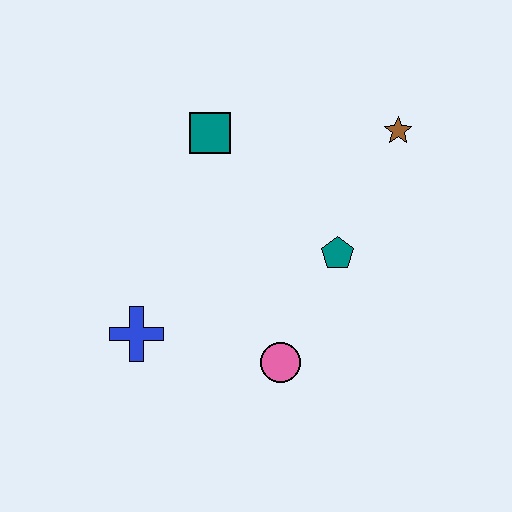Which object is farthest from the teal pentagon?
The blue cross is farthest from the teal pentagon.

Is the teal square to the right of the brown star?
No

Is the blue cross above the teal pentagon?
No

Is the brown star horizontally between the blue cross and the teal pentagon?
No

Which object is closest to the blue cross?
The pink circle is closest to the blue cross.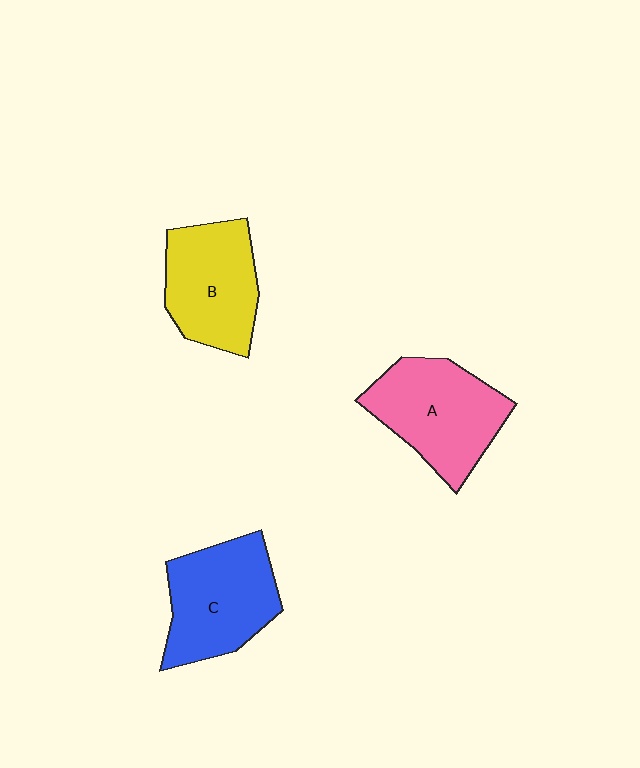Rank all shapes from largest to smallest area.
From largest to smallest: A (pink), C (blue), B (yellow).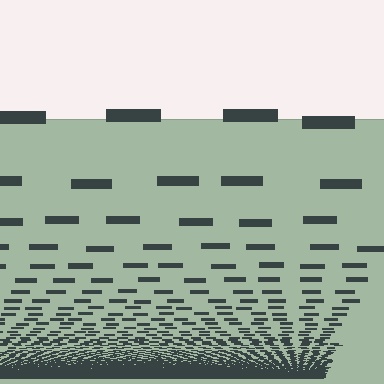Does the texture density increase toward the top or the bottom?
Density increases toward the bottom.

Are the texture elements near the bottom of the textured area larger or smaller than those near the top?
Smaller. The gradient is inverted — elements near the bottom are smaller and denser.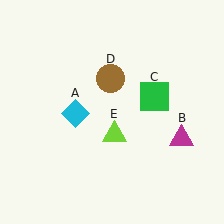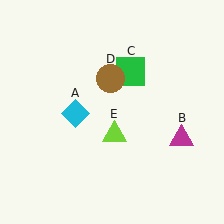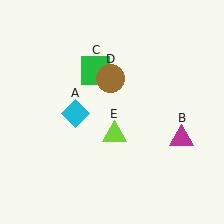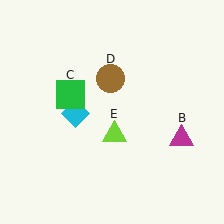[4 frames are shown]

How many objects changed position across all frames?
1 object changed position: green square (object C).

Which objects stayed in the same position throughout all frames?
Cyan diamond (object A) and magenta triangle (object B) and brown circle (object D) and lime triangle (object E) remained stationary.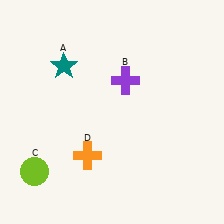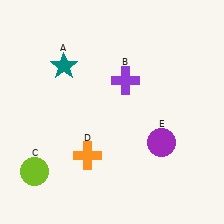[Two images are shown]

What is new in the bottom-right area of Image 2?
A purple circle (E) was added in the bottom-right area of Image 2.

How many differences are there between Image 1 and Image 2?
There is 1 difference between the two images.